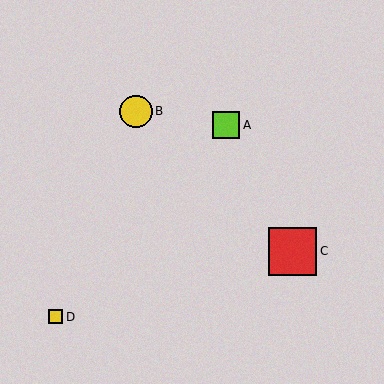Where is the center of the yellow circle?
The center of the yellow circle is at (136, 111).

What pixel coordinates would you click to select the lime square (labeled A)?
Click at (226, 125) to select the lime square A.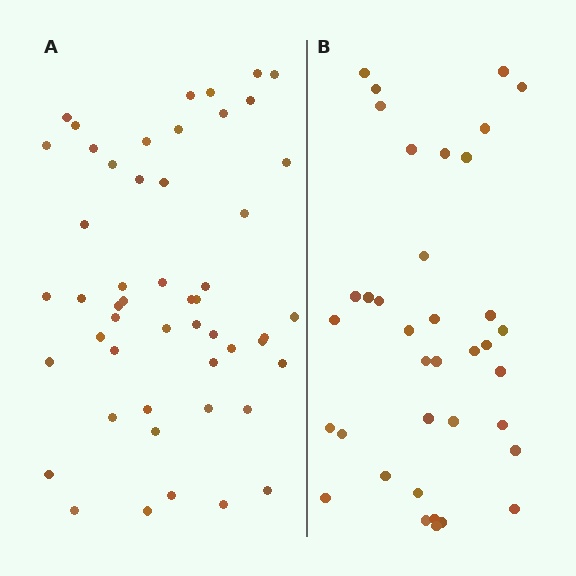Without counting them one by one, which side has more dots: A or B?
Region A (the left region) has more dots.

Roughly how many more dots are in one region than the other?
Region A has approximately 15 more dots than region B.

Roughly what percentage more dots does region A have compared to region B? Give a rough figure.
About 40% more.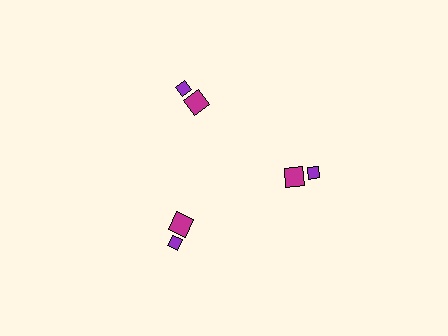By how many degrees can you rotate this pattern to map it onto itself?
The pattern maps onto itself every 120 degrees of rotation.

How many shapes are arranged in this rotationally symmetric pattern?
There are 6 shapes, arranged in 3 groups of 2.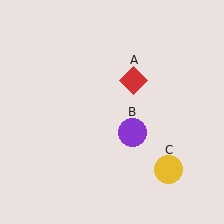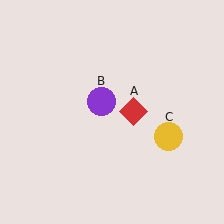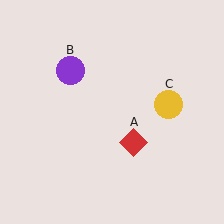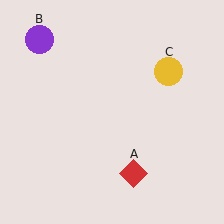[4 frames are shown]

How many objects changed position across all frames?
3 objects changed position: red diamond (object A), purple circle (object B), yellow circle (object C).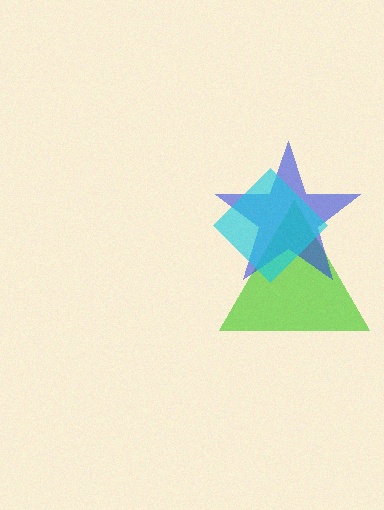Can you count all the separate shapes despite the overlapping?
Yes, there are 3 separate shapes.